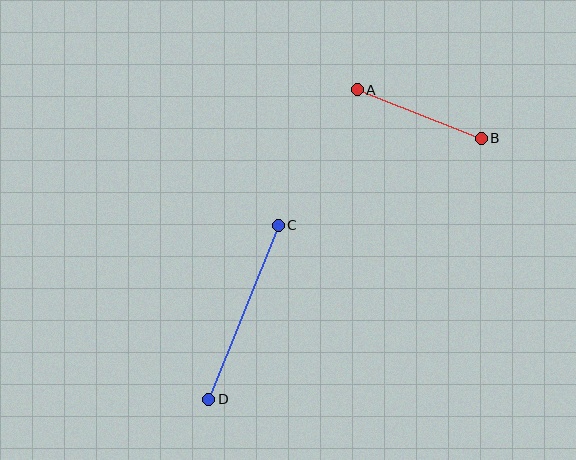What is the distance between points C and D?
The distance is approximately 187 pixels.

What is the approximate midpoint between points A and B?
The midpoint is at approximately (419, 114) pixels.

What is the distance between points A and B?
The distance is approximately 133 pixels.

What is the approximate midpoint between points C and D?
The midpoint is at approximately (244, 312) pixels.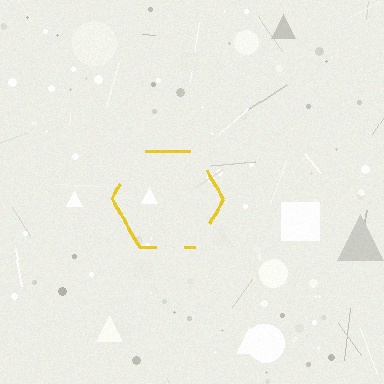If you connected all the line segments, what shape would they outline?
They would outline a hexagon.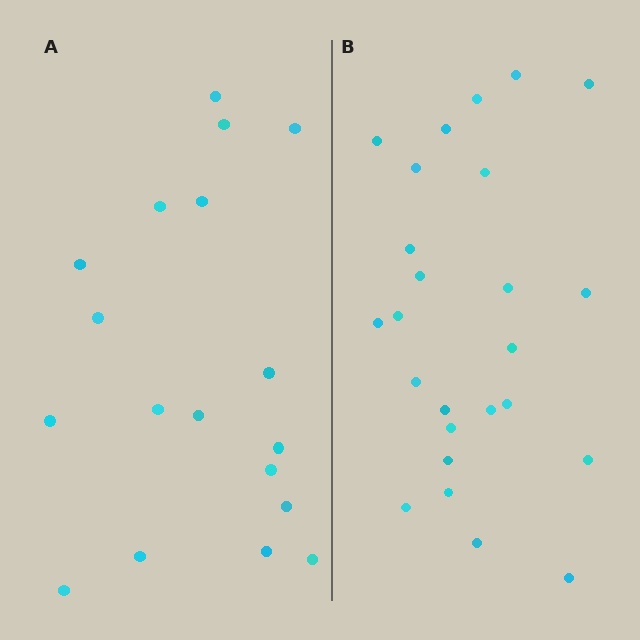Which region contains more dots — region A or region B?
Region B (the right region) has more dots.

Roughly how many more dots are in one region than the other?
Region B has roughly 8 or so more dots than region A.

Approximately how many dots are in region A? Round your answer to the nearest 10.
About 20 dots. (The exact count is 18, which rounds to 20.)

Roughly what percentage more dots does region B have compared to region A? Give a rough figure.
About 40% more.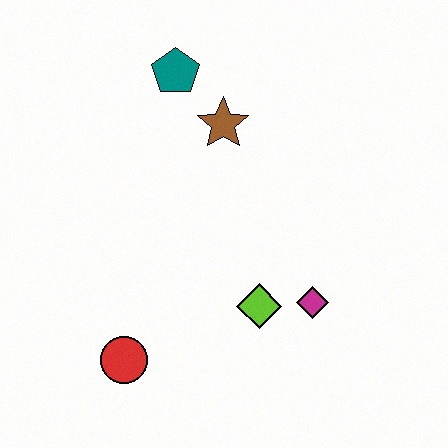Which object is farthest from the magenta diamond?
The teal pentagon is farthest from the magenta diamond.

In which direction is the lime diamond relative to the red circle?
The lime diamond is to the right of the red circle.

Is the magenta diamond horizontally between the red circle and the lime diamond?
No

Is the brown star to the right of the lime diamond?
No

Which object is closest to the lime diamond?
The magenta diamond is closest to the lime diamond.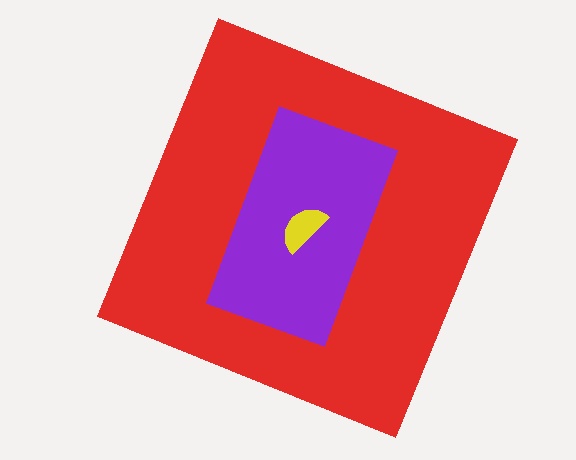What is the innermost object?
The yellow semicircle.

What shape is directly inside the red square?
The purple rectangle.